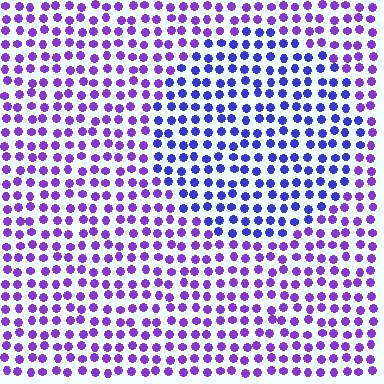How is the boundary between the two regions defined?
The boundary is defined purely by a slight shift in hue (about 31 degrees). Spacing, size, and orientation are identical on both sides.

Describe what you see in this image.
The image is filled with small purple elements in a uniform arrangement. A circle-shaped region is visible where the elements are tinted to a slightly different hue, forming a subtle color boundary.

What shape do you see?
I see a circle.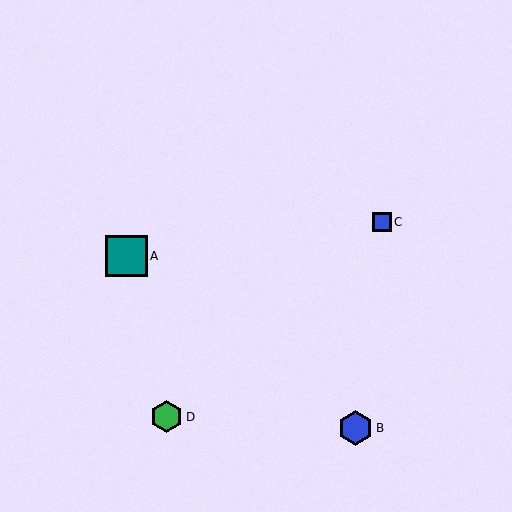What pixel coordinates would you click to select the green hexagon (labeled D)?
Click at (167, 417) to select the green hexagon D.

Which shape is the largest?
The teal square (labeled A) is the largest.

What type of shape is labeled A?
Shape A is a teal square.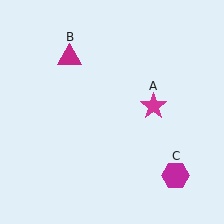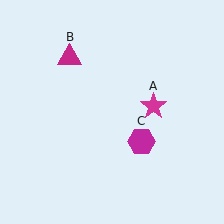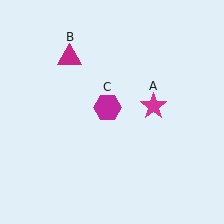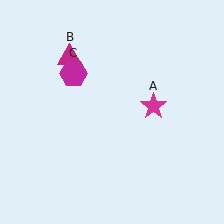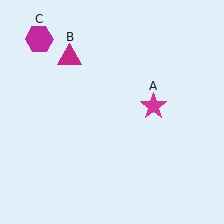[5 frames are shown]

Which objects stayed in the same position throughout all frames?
Magenta star (object A) and magenta triangle (object B) remained stationary.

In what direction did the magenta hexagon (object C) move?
The magenta hexagon (object C) moved up and to the left.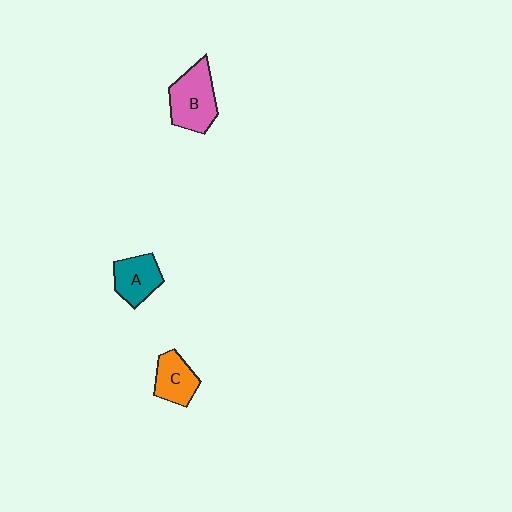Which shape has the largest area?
Shape B (pink).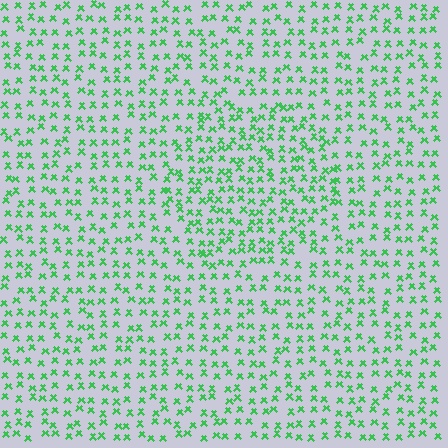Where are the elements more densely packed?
The elements are more densely packed inside the circle boundary.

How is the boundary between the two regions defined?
The boundary is defined by a change in element density (approximately 1.4x ratio). All elements are the same color, size, and shape.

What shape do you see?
I see a circle.